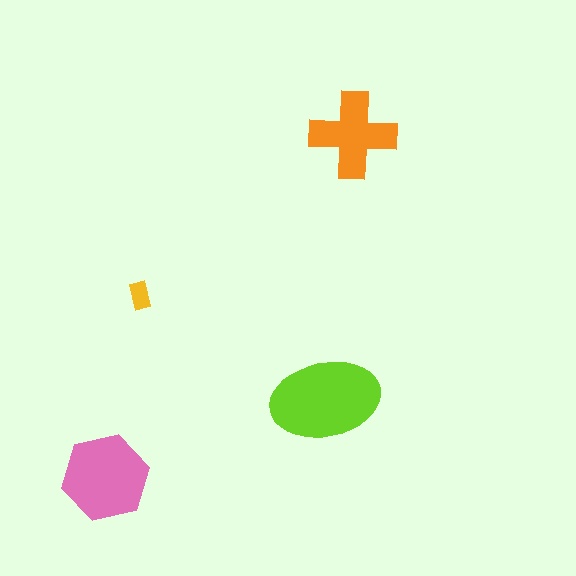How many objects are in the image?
There are 4 objects in the image.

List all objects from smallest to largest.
The yellow rectangle, the orange cross, the pink hexagon, the lime ellipse.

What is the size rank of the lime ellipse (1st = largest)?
1st.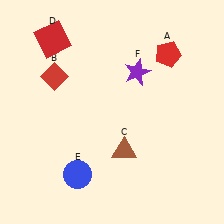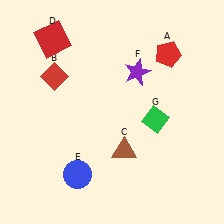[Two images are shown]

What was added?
A green diamond (G) was added in Image 2.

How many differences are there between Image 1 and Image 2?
There is 1 difference between the two images.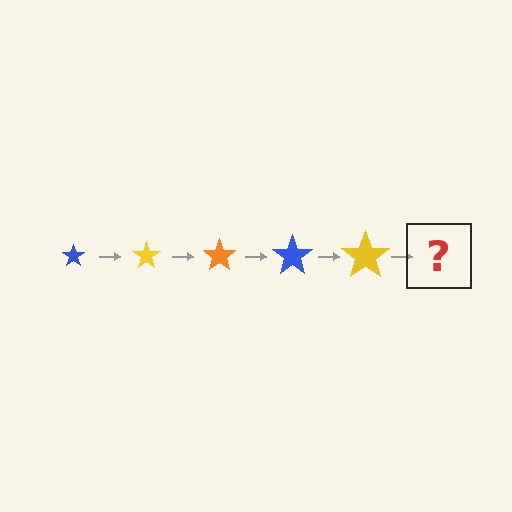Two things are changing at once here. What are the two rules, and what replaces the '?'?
The two rules are that the star grows larger each step and the color cycles through blue, yellow, and orange. The '?' should be an orange star, larger than the previous one.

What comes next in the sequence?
The next element should be an orange star, larger than the previous one.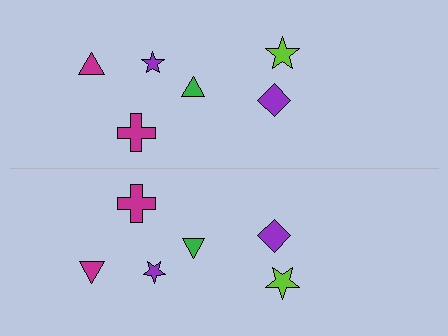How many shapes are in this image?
There are 12 shapes in this image.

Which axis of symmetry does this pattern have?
The pattern has a horizontal axis of symmetry running through the center of the image.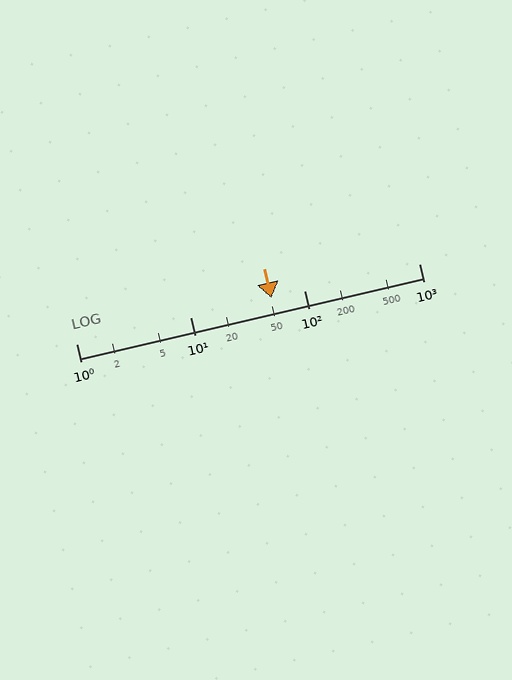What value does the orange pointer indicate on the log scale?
The pointer indicates approximately 51.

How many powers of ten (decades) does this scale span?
The scale spans 3 decades, from 1 to 1000.